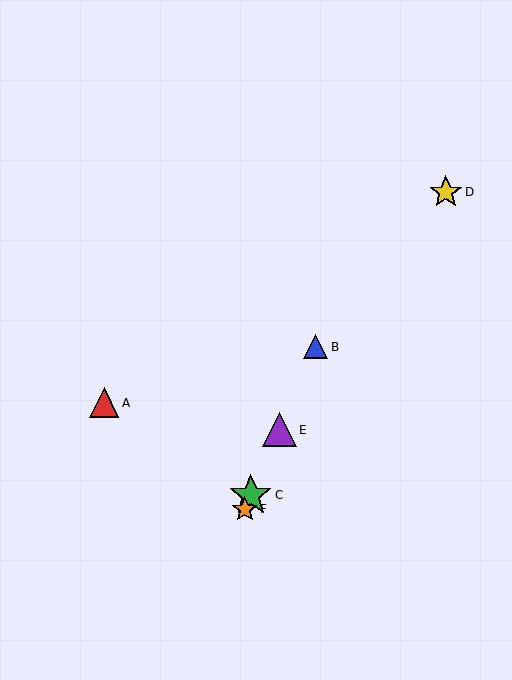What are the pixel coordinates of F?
Object F is at (245, 509).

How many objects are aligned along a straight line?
4 objects (B, C, E, F) are aligned along a straight line.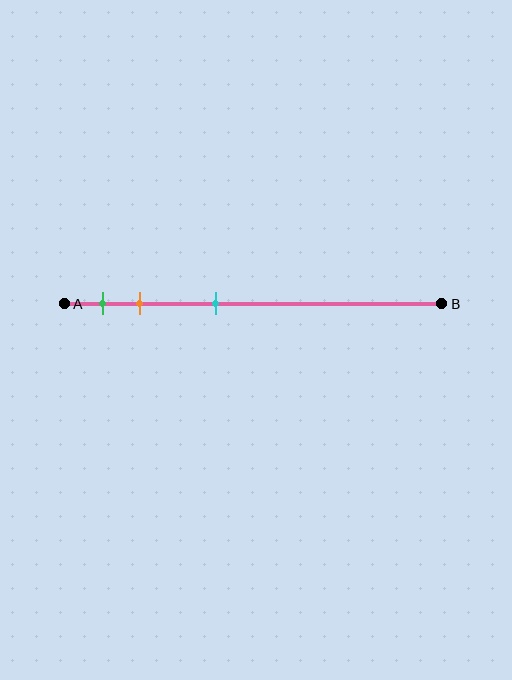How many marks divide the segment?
There are 3 marks dividing the segment.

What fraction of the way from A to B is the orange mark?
The orange mark is approximately 20% (0.2) of the way from A to B.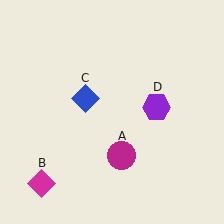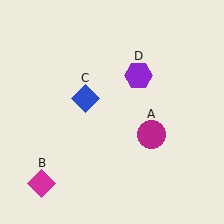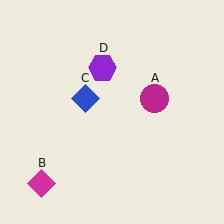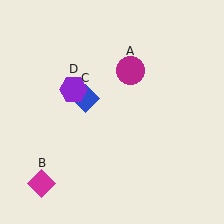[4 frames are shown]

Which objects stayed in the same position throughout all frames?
Magenta diamond (object B) and blue diamond (object C) remained stationary.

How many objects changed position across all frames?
2 objects changed position: magenta circle (object A), purple hexagon (object D).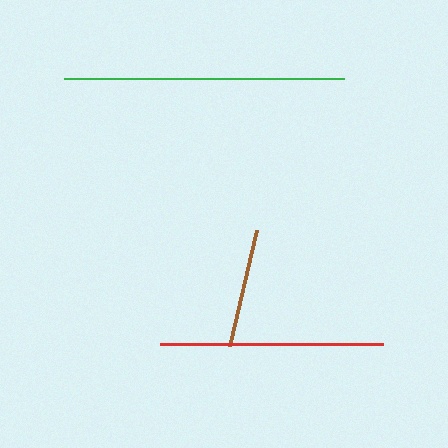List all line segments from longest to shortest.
From longest to shortest: green, red, brown.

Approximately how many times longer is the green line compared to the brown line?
The green line is approximately 2.3 times the length of the brown line.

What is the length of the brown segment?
The brown segment is approximately 119 pixels long.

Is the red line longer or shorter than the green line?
The green line is longer than the red line.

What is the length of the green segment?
The green segment is approximately 280 pixels long.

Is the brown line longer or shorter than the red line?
The red line is longer than the brown line.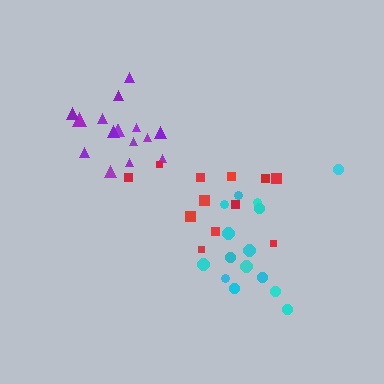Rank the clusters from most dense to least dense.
purple, cyan, red.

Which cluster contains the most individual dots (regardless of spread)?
Purple (16).